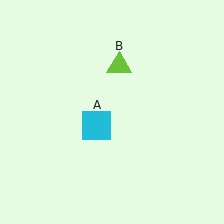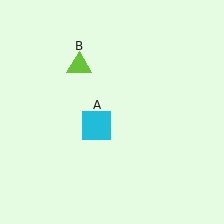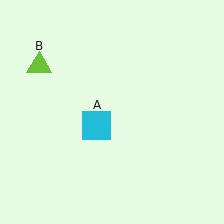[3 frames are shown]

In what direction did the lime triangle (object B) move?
The lime triangle (object B) moved left.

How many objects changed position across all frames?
1 object changed position: lime triangle (object B).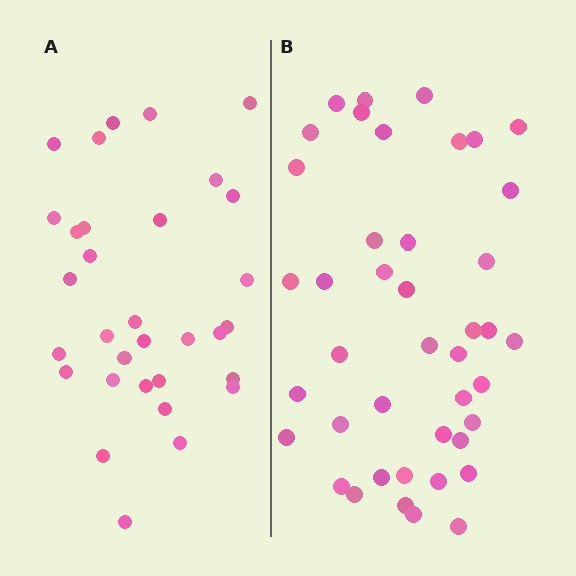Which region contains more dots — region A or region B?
Region B (the right region) has more dots.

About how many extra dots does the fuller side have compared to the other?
Region B has roughly 10 or so more dots than region A.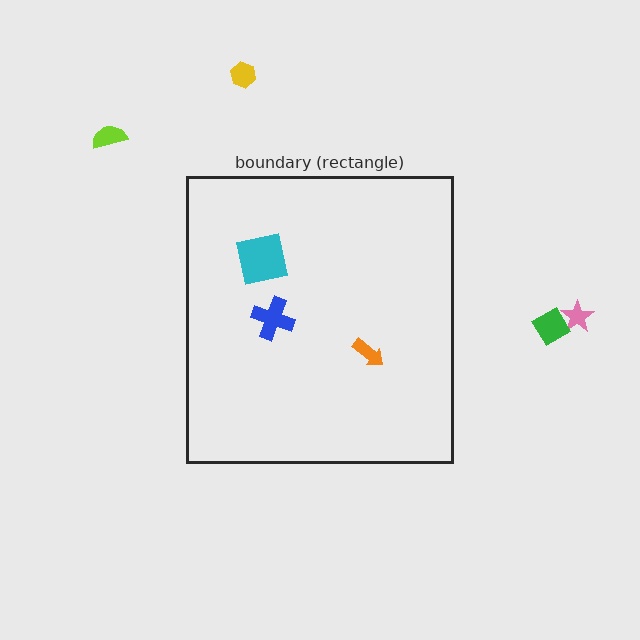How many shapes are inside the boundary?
3 inside, 4 outside.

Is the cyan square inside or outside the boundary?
Inside.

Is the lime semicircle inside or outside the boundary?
Outside.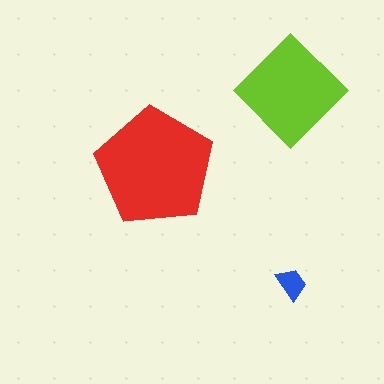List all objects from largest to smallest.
The red pentagon, the lime diamond, the blue trapezoid.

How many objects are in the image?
There are 3 objects in the image.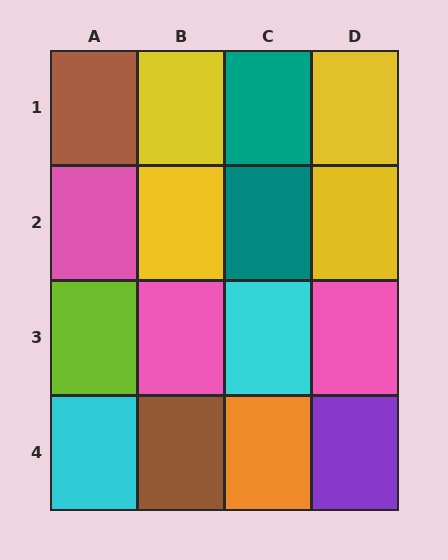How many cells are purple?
1 cell is purple.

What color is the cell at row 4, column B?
Brown.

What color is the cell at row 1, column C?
Teal.